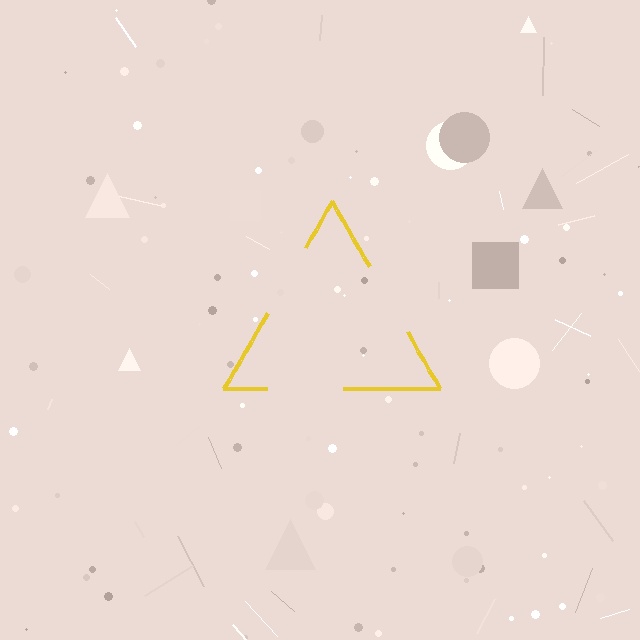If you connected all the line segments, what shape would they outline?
They would outline a triangle.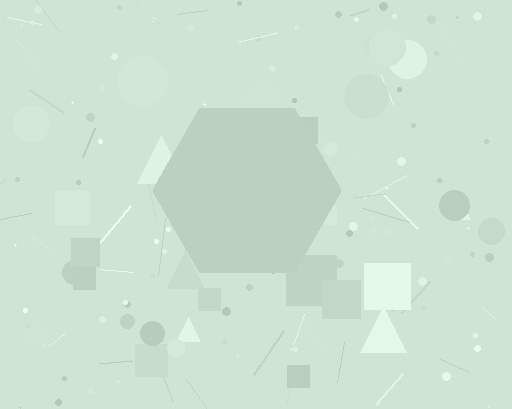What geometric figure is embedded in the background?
A hexagon is embedded in the background.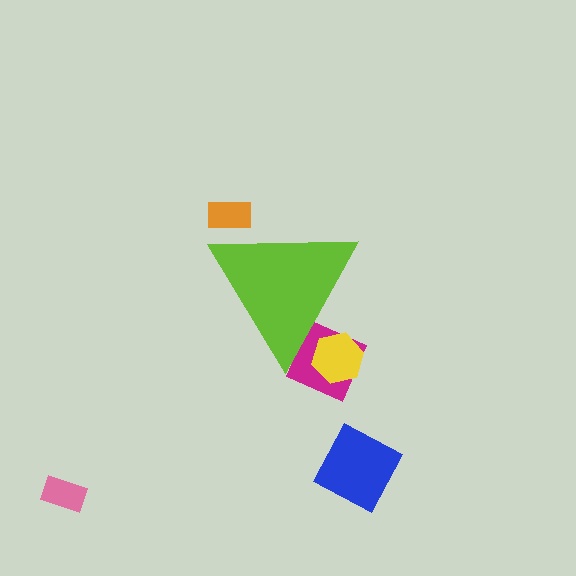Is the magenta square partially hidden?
Yes, the magenta square is partially hidden behind the lime triangle.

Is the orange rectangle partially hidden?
Yes, the orange rectangle is partially hidden behind the lime triangle.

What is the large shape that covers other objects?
A lime triangle.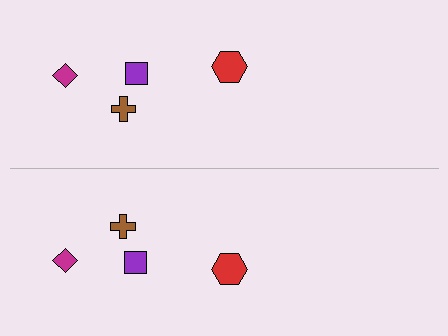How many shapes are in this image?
There are 8 shapes in this image.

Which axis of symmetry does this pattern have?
The pattern has a horizontal axis of symmetry running through the center of the image.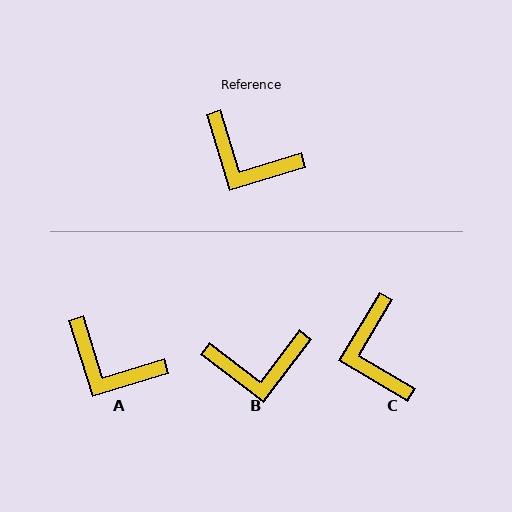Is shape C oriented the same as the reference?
No, it is off by about 48 degrees.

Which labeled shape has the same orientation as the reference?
A.